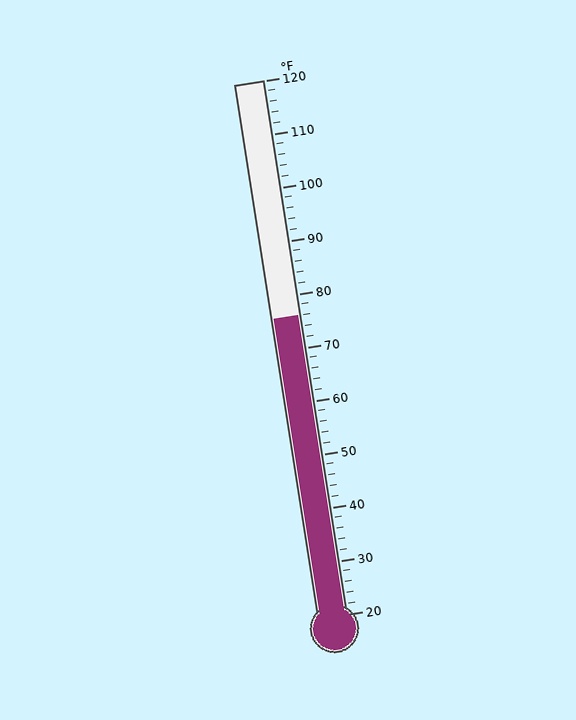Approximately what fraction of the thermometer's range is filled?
The thermometer is filled to approximately 55% of its range.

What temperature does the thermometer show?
The thermometer shows approximately 76°F.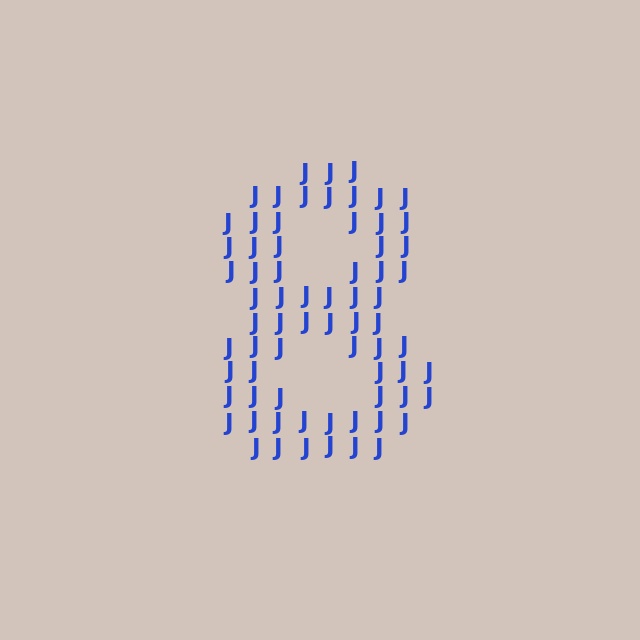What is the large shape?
The large shape is the digit 8.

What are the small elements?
The small elements are letter J's.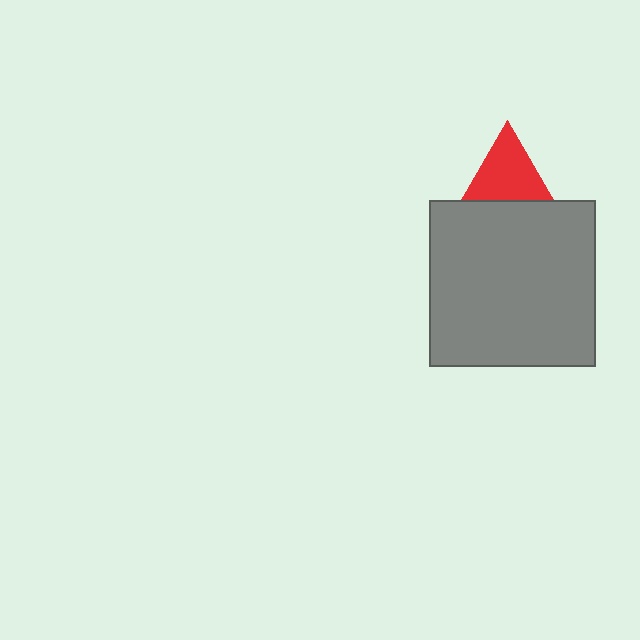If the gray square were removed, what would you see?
You would see the complete red triangle.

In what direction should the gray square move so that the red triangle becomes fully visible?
The gray square should move down. That is the shortest direction to clear the overlap and leave the red triangle fully visible.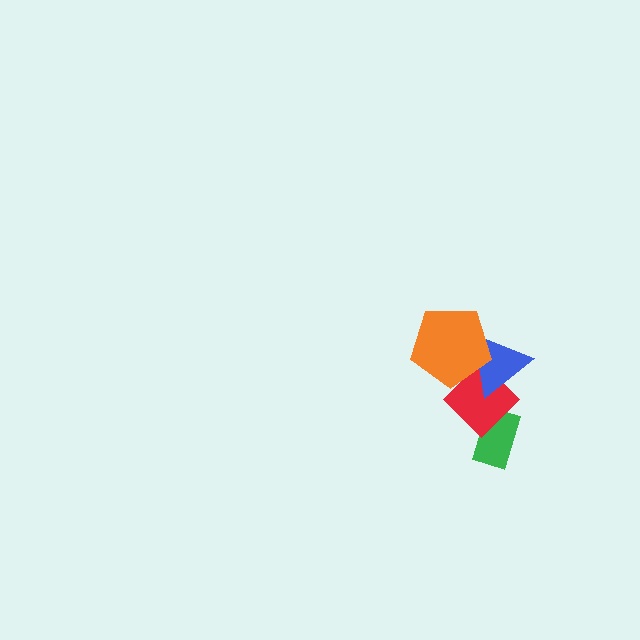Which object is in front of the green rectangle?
The red diamond is in front of the green rectangle.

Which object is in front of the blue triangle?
The orange pentagon is in front of the blue triangle.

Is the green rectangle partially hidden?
Yes, it is partially covered by another shape.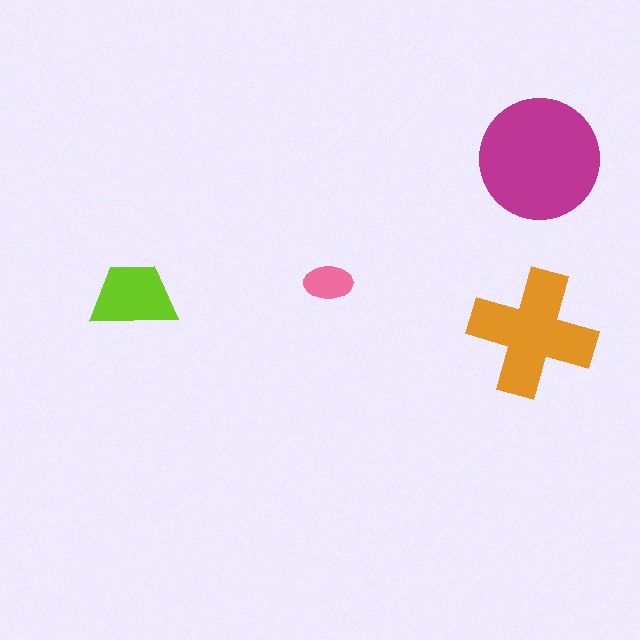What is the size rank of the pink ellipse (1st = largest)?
4th.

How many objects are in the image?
There are 4 objects in the image.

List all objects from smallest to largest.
The pink ellipse, the lime trapezoid, the orange cross, the magenta circle.